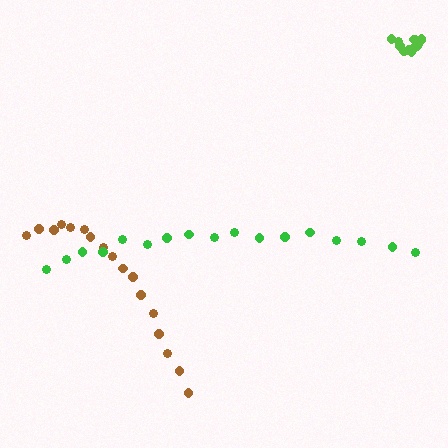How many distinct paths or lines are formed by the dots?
There are 3 distinct paths.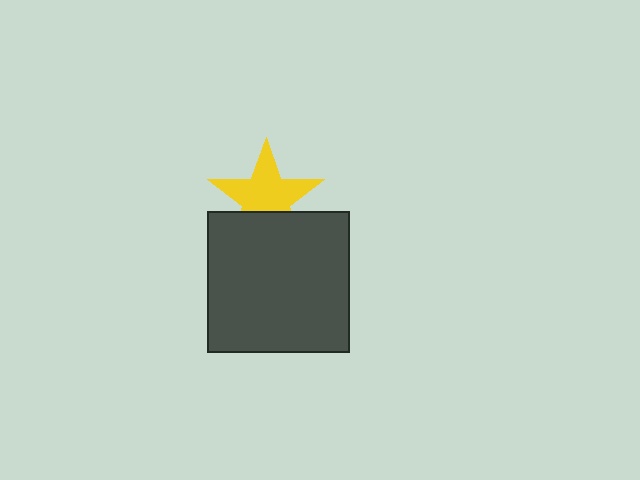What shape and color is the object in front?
The object in front is a dark gray square.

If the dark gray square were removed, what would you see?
You would see the complete yellow star.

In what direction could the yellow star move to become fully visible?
The yellow star could move up. That would shift it out from behind the dark gray square entirely.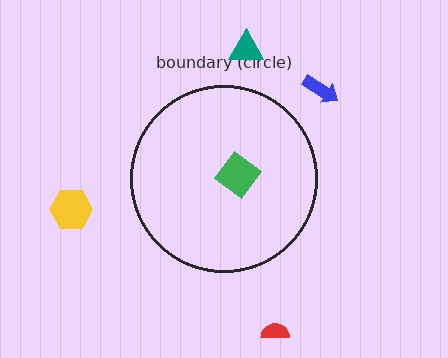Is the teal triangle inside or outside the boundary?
Outside.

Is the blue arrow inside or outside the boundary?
Outside.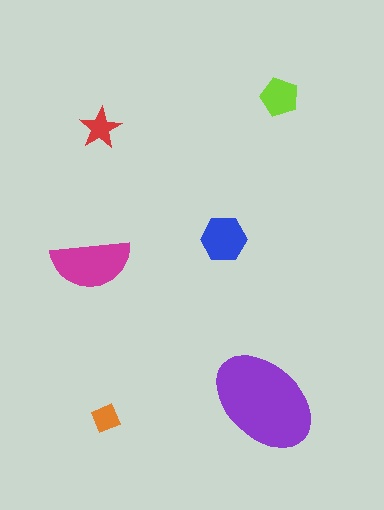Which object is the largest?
The purple ellipse.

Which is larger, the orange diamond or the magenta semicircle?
The magenta semicircle.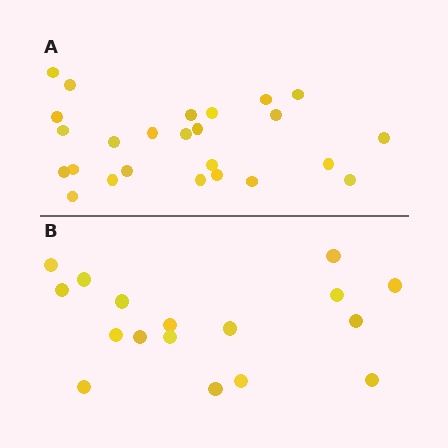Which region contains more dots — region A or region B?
Region A (the top region) has more dots.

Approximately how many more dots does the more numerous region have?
Region A has roughly 8 or so more dots than region B.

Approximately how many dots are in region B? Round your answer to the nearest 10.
About 20 dots. (The exact count is 17, which rounds to 20.)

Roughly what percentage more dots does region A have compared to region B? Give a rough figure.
About 45% more.